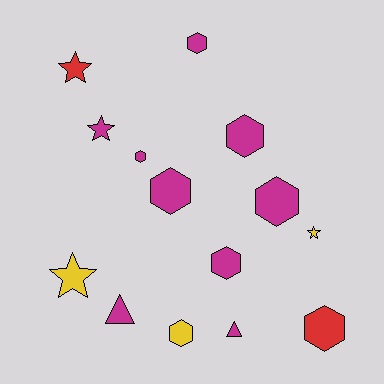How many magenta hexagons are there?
There are 6 magenta hexagons.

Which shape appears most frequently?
Hexagon, with 8 objects.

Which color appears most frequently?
Magenta, with 9 objects.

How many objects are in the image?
There are 14 objects.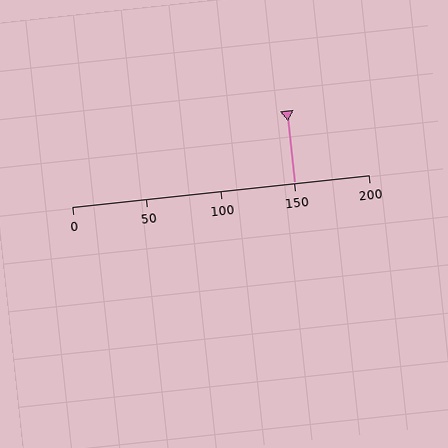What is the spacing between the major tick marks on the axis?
The major ticks are spaced 50 apart.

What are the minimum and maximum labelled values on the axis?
The axis runs from 0 to 200.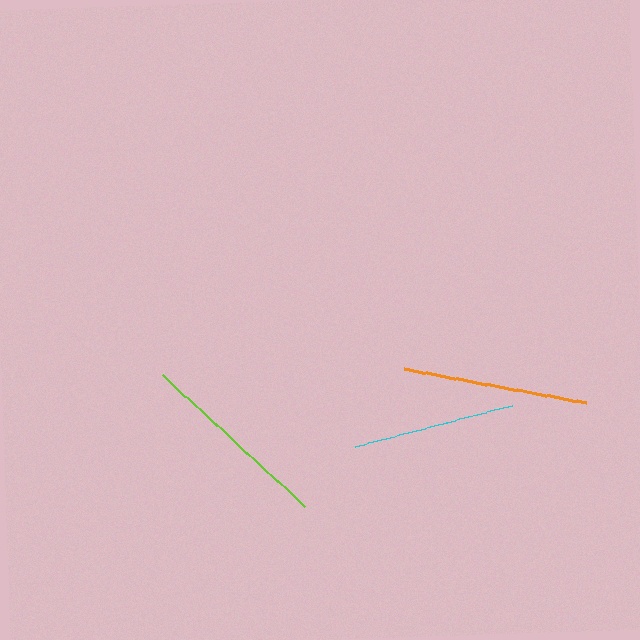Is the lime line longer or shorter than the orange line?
The lime line is longer than the orange line.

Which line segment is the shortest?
The cyan line is the shortest at approximately 162 pixels.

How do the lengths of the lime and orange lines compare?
The lime and orange lines are approximately the same length.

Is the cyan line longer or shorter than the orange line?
The orange line is longer than the cyan line.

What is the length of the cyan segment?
The cyan segment is approximately 162 pixels long.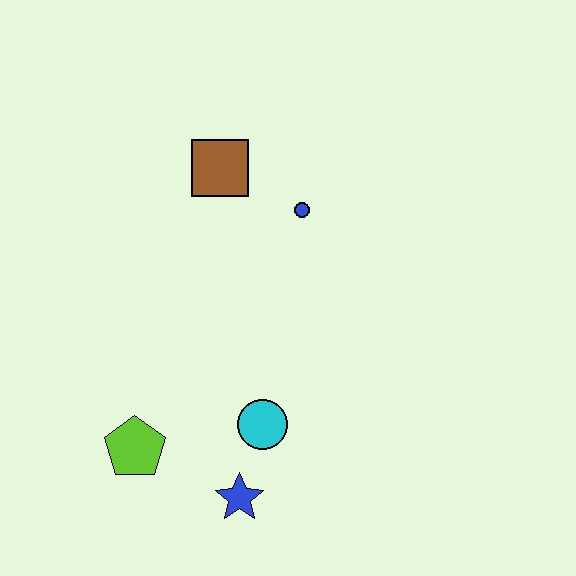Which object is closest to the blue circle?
The brown square is closest to the blue circle.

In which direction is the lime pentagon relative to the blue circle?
The lime pentagon is below the blue circle.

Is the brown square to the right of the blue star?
No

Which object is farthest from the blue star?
The brown square is farthest from the blue star.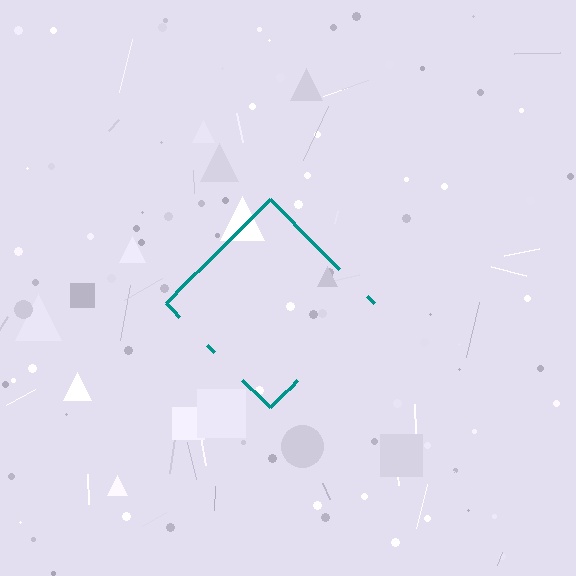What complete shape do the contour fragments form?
The contour fragments form a diamond.